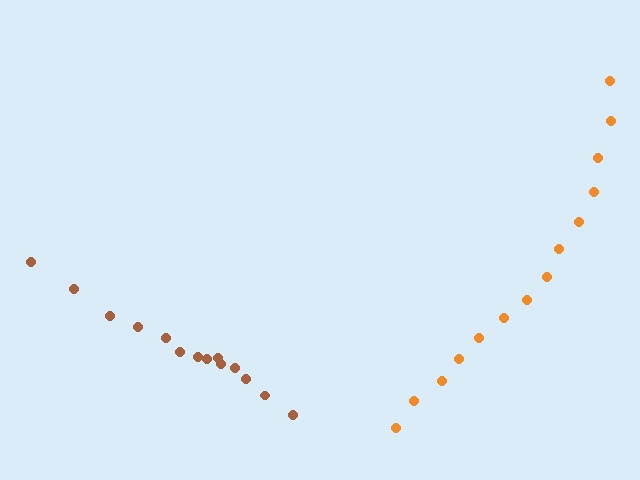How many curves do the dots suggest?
There are 2 distinct paths.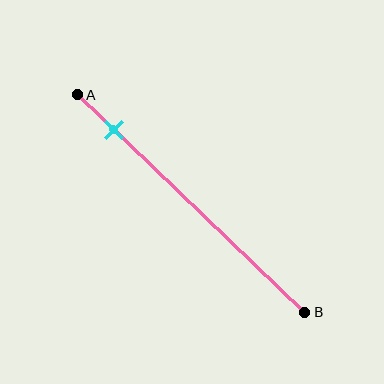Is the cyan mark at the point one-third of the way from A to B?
No, the mark is at about 15% from A, not at the 33% one-third point.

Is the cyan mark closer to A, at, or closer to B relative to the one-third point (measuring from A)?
The cyan mark is closer to point A than the one-third point of segment AB.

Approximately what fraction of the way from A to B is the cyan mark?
The cyan mark is approximately 15% of the way from A to B.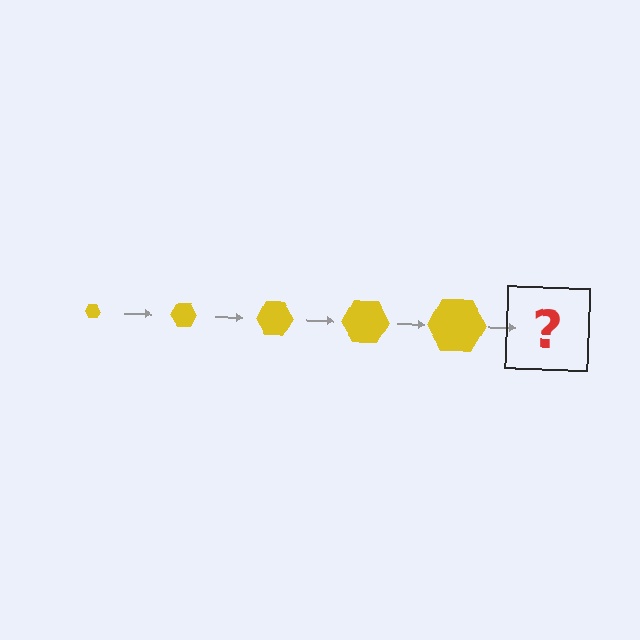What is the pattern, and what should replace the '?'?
The pattern is that the hexagon gets progressively larger each step. The '?' should be a yellow hexagon, larger than the previous one.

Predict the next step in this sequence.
The next step is a yellow hexagon, larger than the previous one.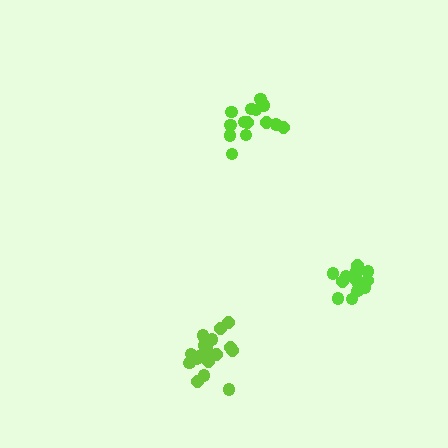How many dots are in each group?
Group 1: 18 dots, Group 2: 14 dots, Group 3: 14 dots (46 total).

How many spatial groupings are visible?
There are 3 spatial groupings.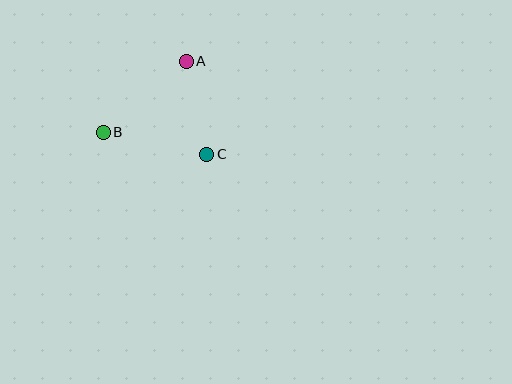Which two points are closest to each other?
Points A and C are closest to each other.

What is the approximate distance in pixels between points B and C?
The distance between B and C is approximately 105 pixels.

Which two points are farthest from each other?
Points A and B are farthest from each other.